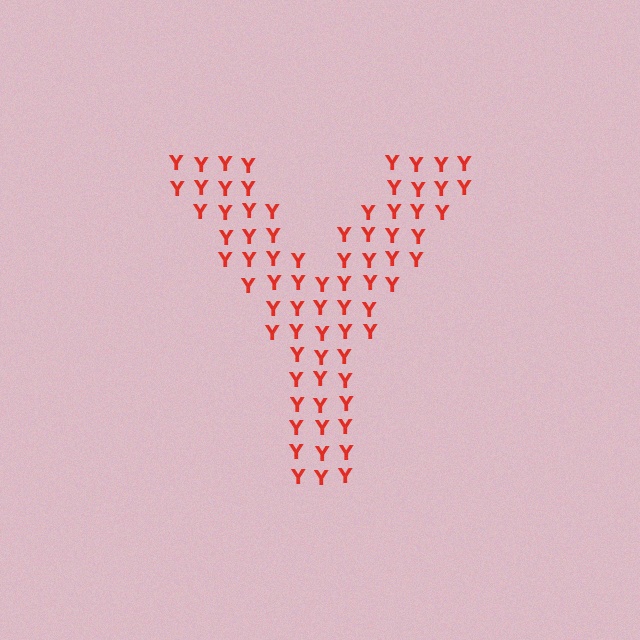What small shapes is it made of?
It is made of small letter Y's.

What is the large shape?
The large shape is the letter Y.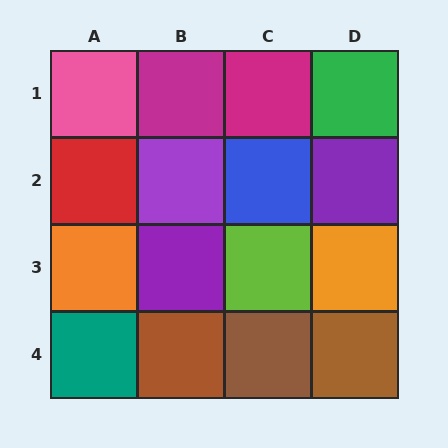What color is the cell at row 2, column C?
Blue.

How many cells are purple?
3 cells are purple.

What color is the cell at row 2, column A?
Red.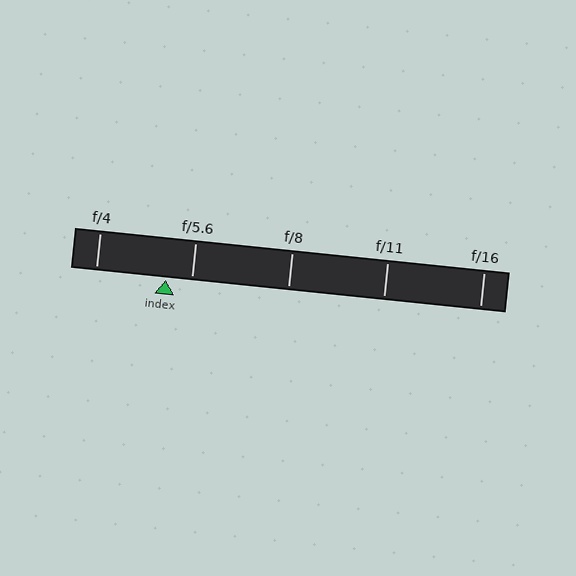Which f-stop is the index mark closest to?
The index mark is closest to f/5.6.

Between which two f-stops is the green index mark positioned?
The index mark is between f/4 and f/5.6.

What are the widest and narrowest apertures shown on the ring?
The widest aperture shown is f/4 and the narrowest is f/16.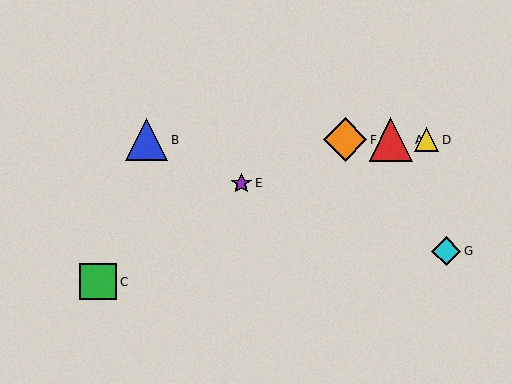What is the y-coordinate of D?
Object D is at y≈140.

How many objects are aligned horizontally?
4 objects (A, B, D, F) are aligned horizontally.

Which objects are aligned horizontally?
Objects A, B, D, F are aligned horizontally.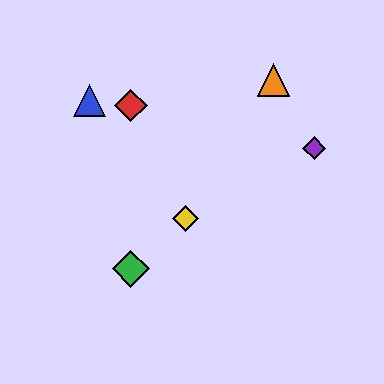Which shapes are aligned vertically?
The red diamond, the green diamond are aligned vertically.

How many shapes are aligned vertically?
2 shapes (the red diamond, the green diamond) are aligned vertically.